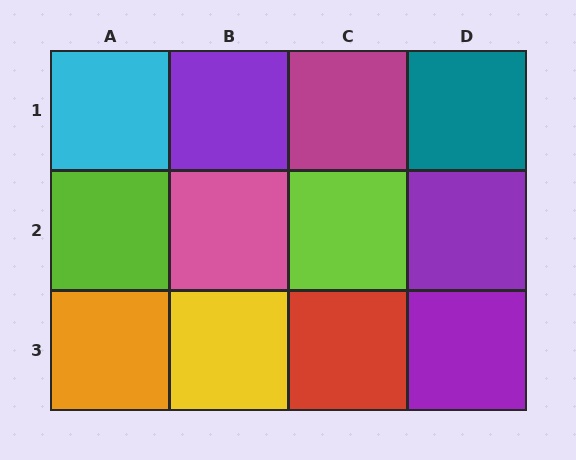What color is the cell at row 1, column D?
Teal.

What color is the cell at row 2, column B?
Pink.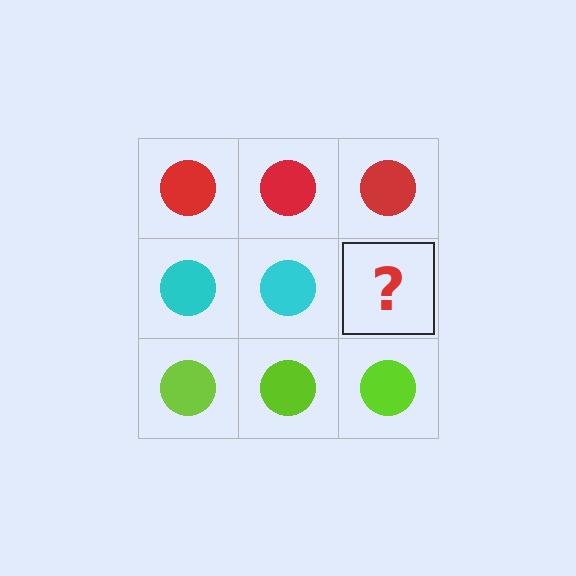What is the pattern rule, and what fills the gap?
The rule is that each row has a consistent color. The gap should be filled with a cyan circle.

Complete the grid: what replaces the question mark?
The question mark should be replaced with a cyan circle.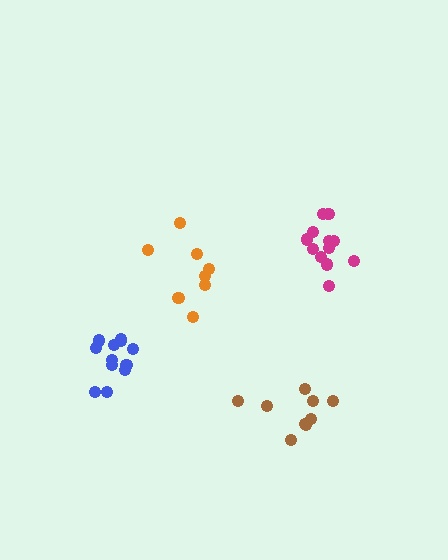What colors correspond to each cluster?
The clusters are colored: orange, brown, magenta, blue.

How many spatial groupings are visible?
There are 4 spatial groupings.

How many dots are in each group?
Group 1: 8 dots, Group 2: 9 dots, Group 3: 12 dots, Group 4: 12 dots (41 total).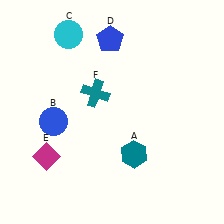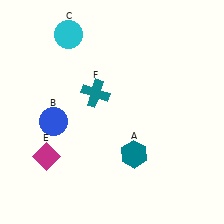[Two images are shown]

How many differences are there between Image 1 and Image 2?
There is 1 difference between the two images.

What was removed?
The blue pentagon (D) was removed in Image 2.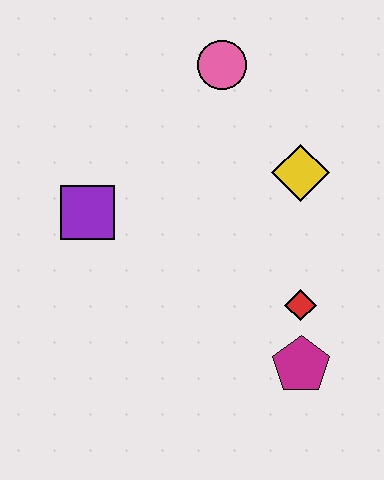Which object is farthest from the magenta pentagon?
The pink circle is farthest from the magenta pentagon.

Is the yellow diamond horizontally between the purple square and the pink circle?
No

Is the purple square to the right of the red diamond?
No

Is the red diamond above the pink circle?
No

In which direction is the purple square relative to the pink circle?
The purple square is below the pink circle.